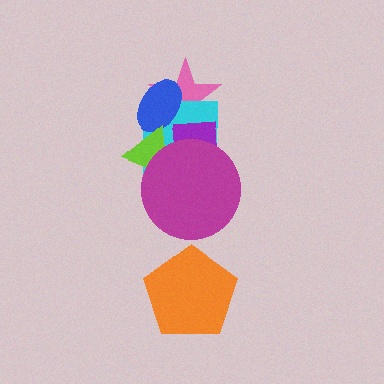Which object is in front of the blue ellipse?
The lime triangle is in front of the blue ellipse.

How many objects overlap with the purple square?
4 objects overlap with the purple square.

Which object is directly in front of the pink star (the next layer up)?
The cyan square is directly in front of the pink star.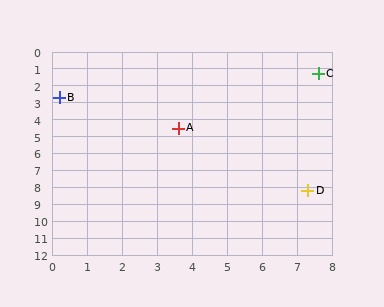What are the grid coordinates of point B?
Point B is at approximately (0.2, 2.7).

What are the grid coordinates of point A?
Point A is at approximately (3.6, 4.5).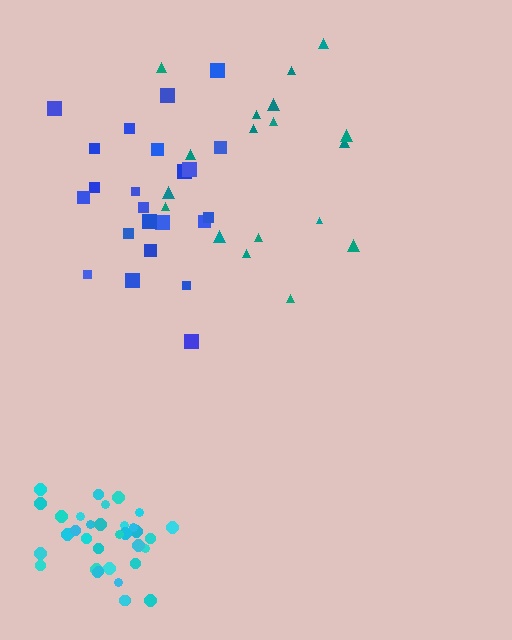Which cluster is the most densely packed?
Cyan.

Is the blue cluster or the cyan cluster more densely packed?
Cyan.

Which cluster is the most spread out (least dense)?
Teal.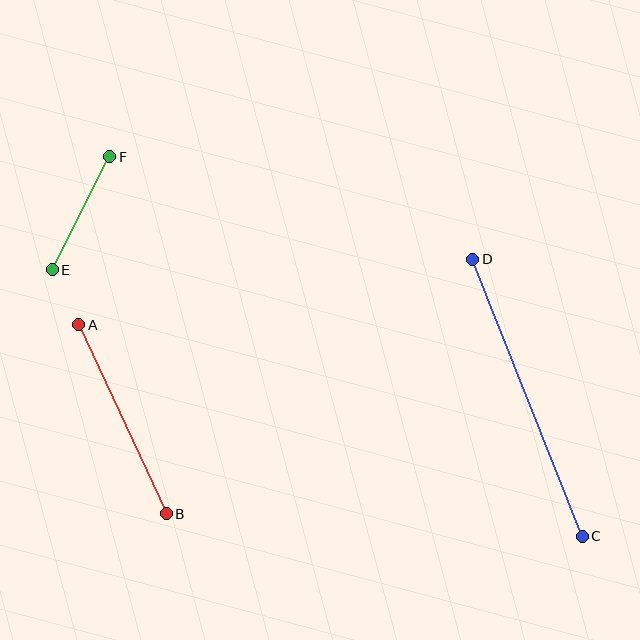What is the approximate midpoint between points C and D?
The midpoint is at approximately (527, 398) pixels.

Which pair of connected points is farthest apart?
Points C and D are farthest apart.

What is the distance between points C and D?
The distance is approximately 298 pixels.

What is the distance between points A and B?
The distance is approximately 208 pixels.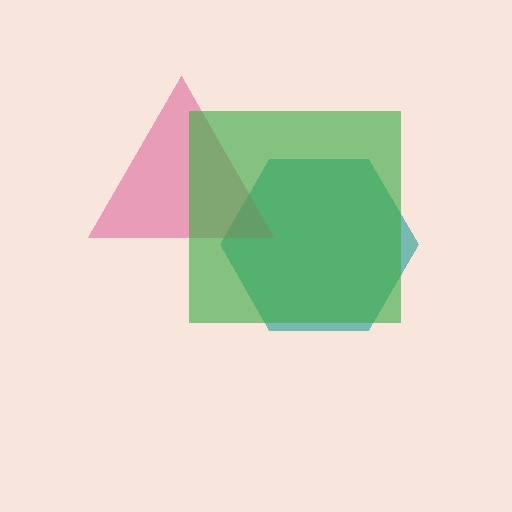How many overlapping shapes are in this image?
There are 3 overlapping shapes in the image.